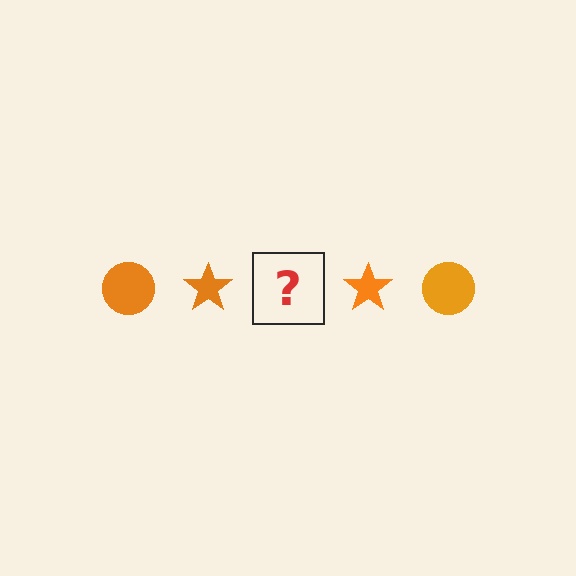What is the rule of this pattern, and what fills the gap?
The rule is that the pattern cycles through circle, star shapes in orange. The gap should be filled with an orange circle.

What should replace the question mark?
The question mark should be replaced with an orange circle.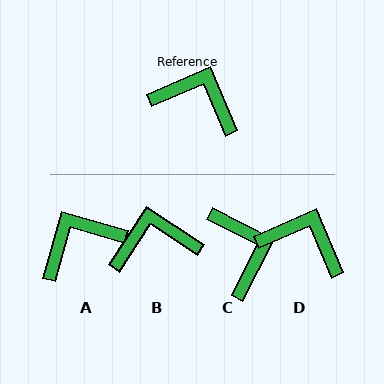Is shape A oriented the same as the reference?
No, it is off by about 51 degrees.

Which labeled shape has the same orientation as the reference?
D.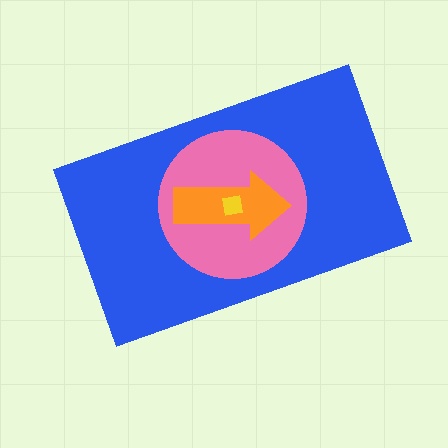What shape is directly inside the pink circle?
The orange arrow.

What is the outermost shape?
The blue rectangle.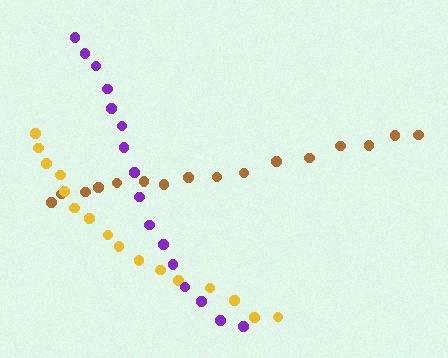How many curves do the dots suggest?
There are 3 distinct paths.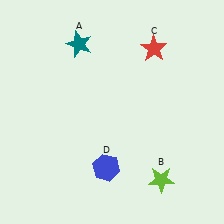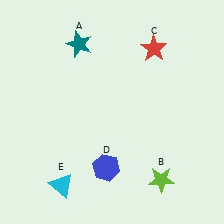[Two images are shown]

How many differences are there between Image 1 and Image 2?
There is 1 difference between the two images.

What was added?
A cyan triangle (E) was added in Image 2.